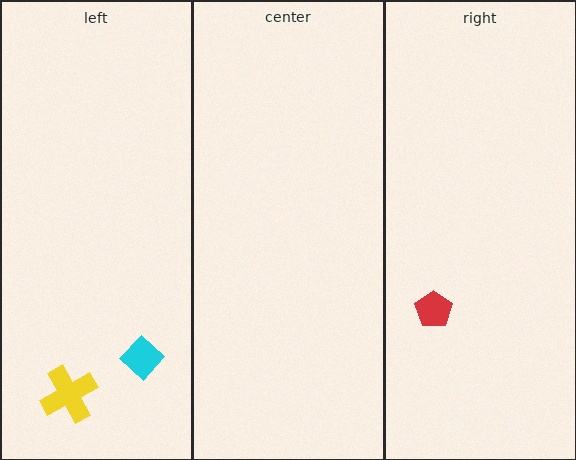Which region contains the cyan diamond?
The left region.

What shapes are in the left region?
The yellow cross, the cyan diamond.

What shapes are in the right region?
The red pentagon.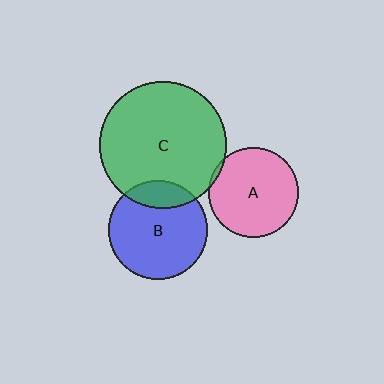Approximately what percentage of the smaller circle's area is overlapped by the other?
Approximately 20%.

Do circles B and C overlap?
Yes.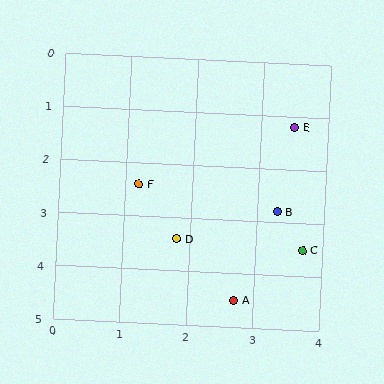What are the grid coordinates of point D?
Point D is at approximately (1.8, 3.4).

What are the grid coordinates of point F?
Point F is at approximately (1.2, 2.4).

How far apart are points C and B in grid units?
Points C and B are about 0.8 grid units apart.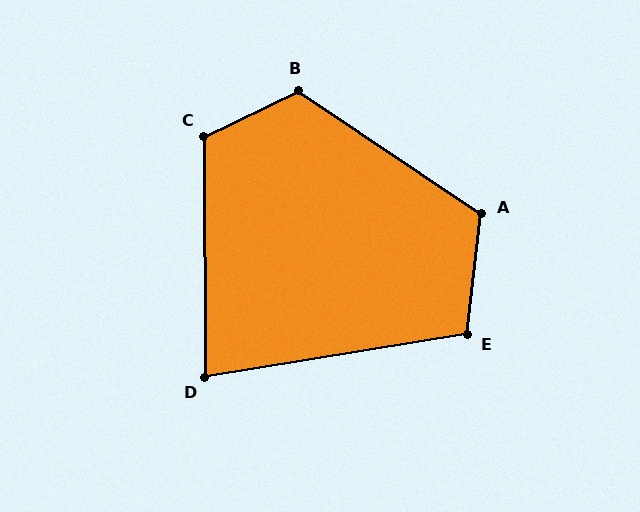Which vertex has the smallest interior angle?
D, at approximately 81 degrees.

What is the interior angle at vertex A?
Approximately 117 degrees (obtuse).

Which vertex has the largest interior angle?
B, at approximately 120 degrees.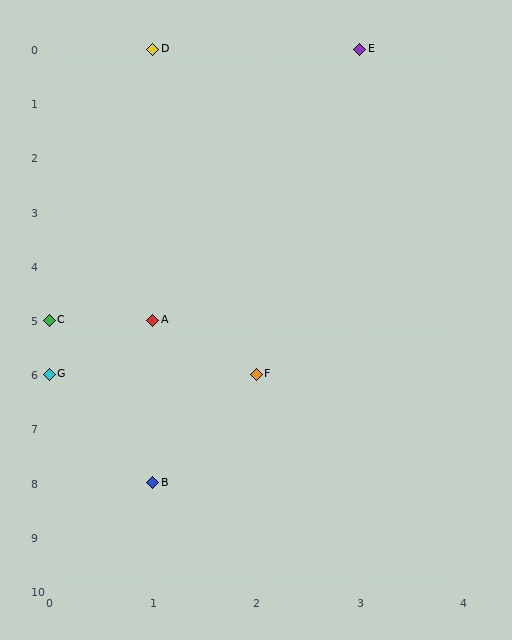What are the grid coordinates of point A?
Point A is at grid coordinates (1, 5).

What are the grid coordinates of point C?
Point C is at grid coordinates (0, 5).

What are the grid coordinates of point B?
Point B is at grid coordinates (1, 8).